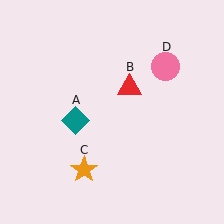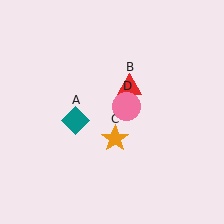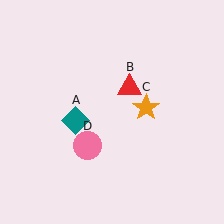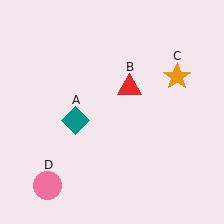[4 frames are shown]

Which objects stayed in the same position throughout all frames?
Teal diamond (object A) and red triangle (object B) remained stationary.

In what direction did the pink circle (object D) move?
The pink circle (object D) moved down and to the left.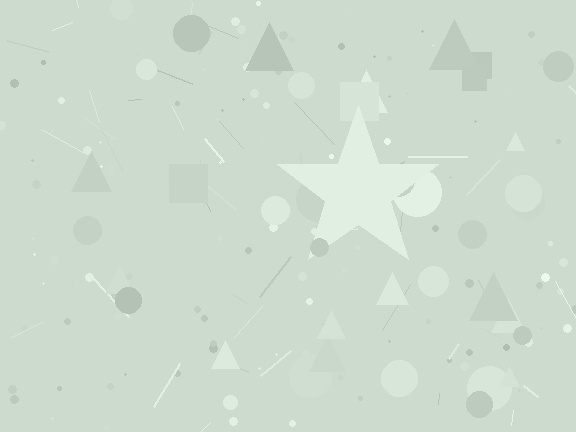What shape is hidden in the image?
A star is hidden in the image.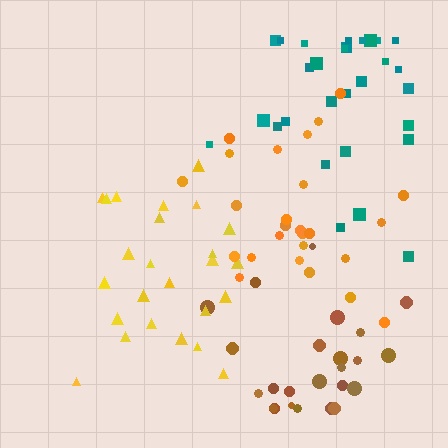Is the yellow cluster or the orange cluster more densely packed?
Yellow.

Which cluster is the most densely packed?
Brown.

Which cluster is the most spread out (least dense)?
Teal.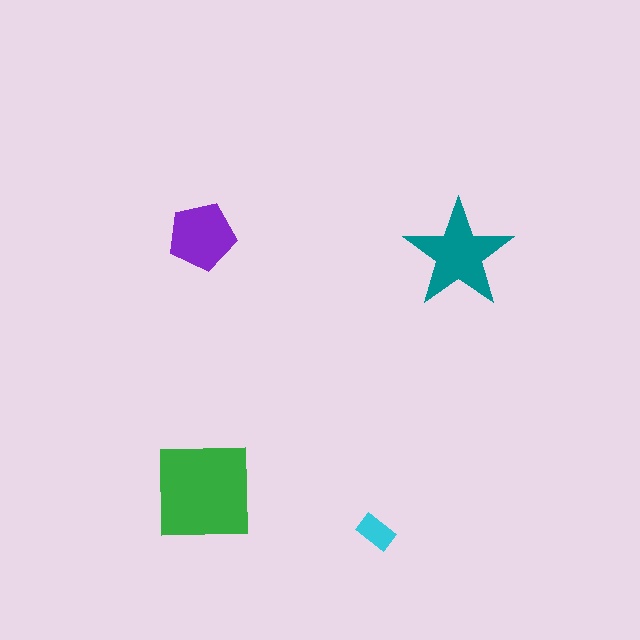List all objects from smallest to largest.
The cyan rectangle, the purple pentagon, the teal star, the green square.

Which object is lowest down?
The cyan rectangle is bottommost.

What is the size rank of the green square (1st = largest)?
1st.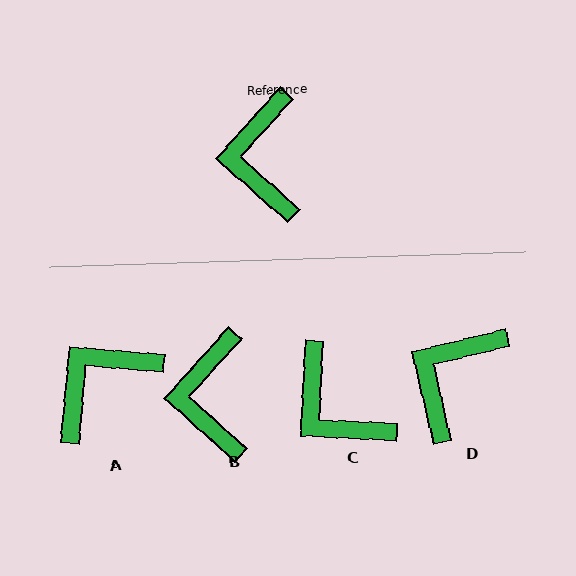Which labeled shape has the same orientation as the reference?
B.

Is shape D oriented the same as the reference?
No, it is off by about 35 degrees.